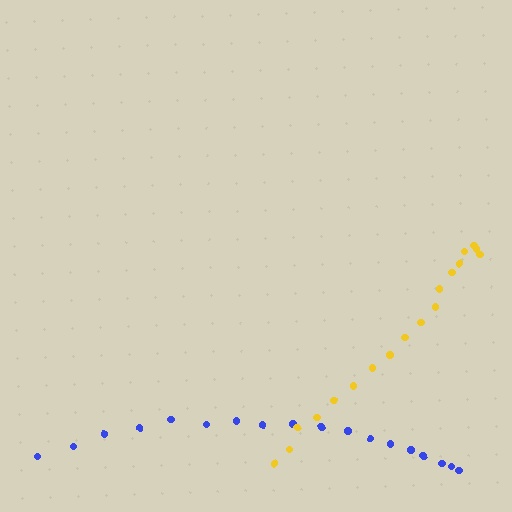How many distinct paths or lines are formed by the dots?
There are 2 distinct paths.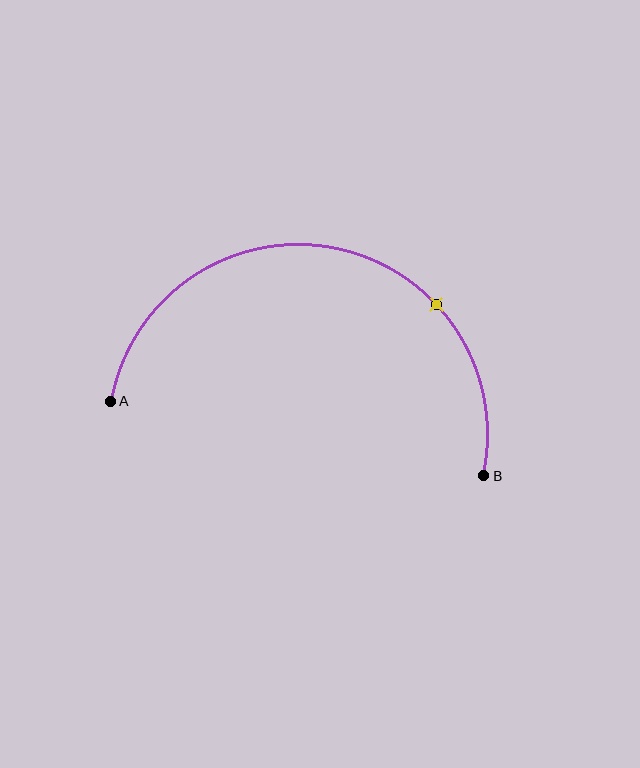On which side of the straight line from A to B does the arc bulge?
The arc bulges above the straight line connecting A and B.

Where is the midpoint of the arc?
The arc midpoint is the point on the curve farthest from the straight line joining A and B. It sits above that line.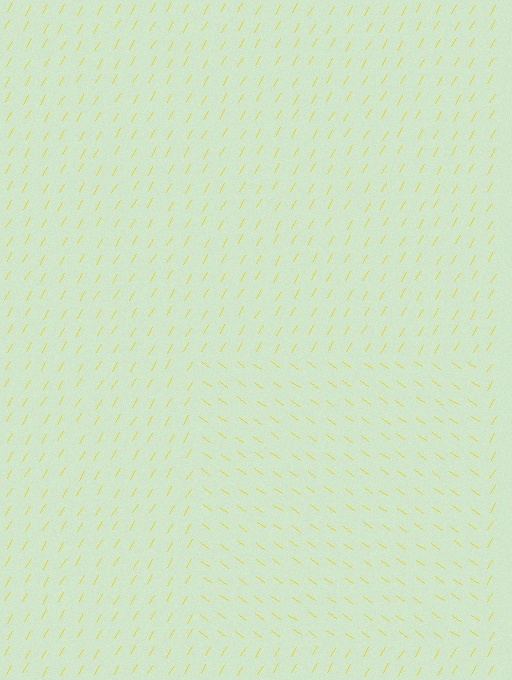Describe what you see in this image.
The image is filled with small yellow line segments. A rectangle region in the image has lines oriented differently from the surrounding lines, creating a visible texture boundary.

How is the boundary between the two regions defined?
The boundary is defined purely by a change in line orientation (approximately 85 degrees difference). All lines are the same color and thickness.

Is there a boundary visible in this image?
Yes, there is a texture boundary formed by a change in line orientation.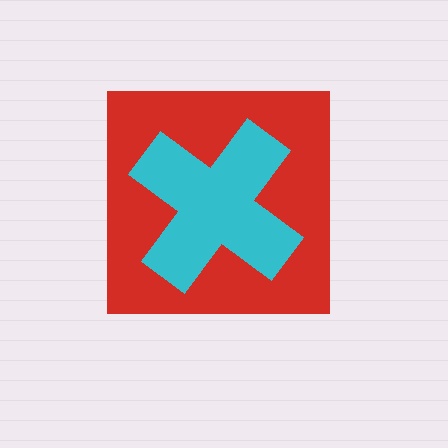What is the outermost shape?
The red square.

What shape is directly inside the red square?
The cyan cross.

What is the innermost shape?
The cyan cross.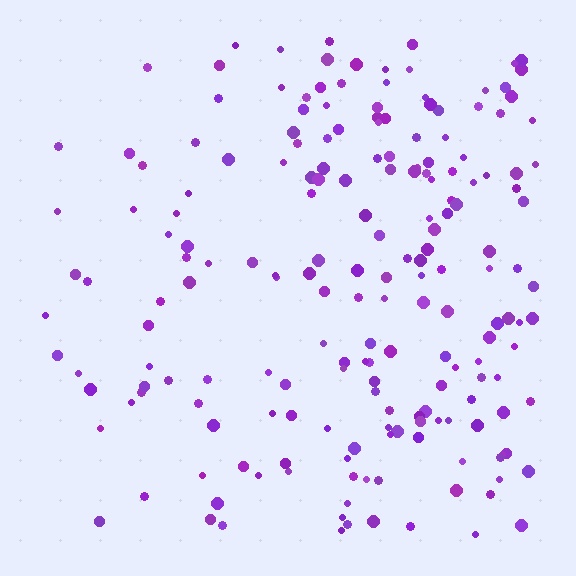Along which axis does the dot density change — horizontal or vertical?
Horizontal.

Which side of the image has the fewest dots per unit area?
The left.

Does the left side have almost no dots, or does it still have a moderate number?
Still a moderate number, just noticeably fewer than the right.